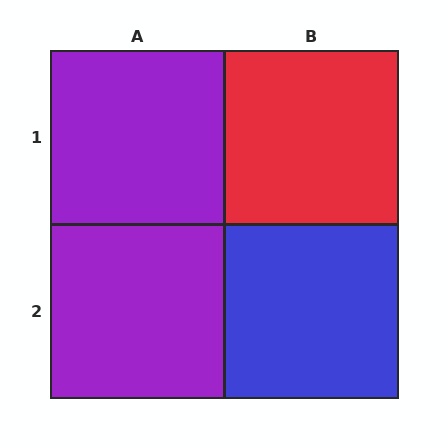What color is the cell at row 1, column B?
Red.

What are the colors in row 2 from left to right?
Purple, blue.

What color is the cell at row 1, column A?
Purple.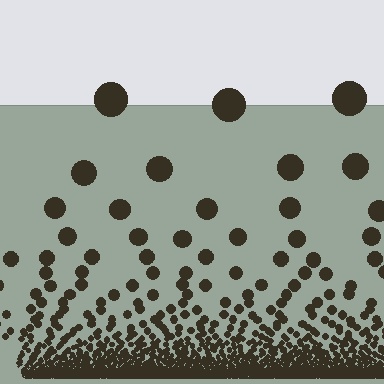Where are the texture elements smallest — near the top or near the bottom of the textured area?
Near the bottom.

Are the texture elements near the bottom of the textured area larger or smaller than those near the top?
Smaller. The gradient is inverted — elements near the bottom are smaller and denser.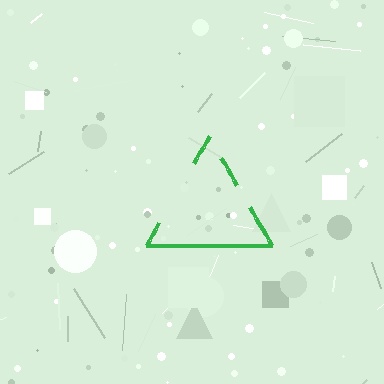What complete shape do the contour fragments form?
The contour fragments form a triangle.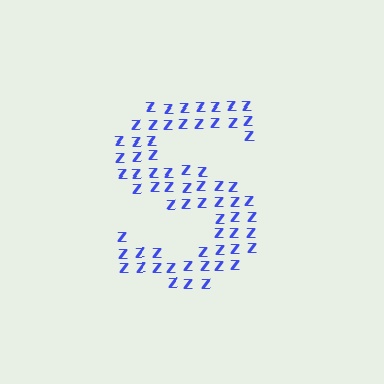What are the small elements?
The small elements are letter Z's.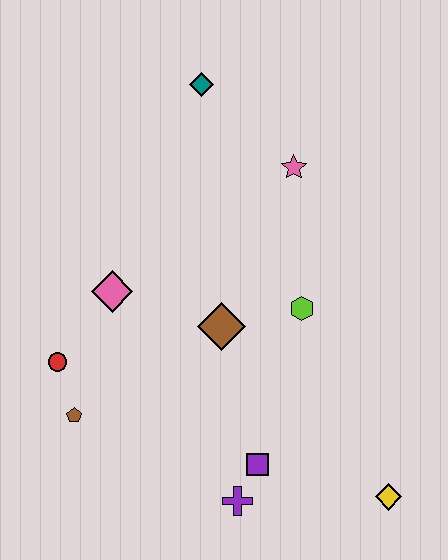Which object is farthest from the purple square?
The teal diamond is farthest from the purple square.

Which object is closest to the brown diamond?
The lime hexagon is closest to the brown diamond.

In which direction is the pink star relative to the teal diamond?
The pink star is to the right of the teal diamond.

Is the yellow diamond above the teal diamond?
No